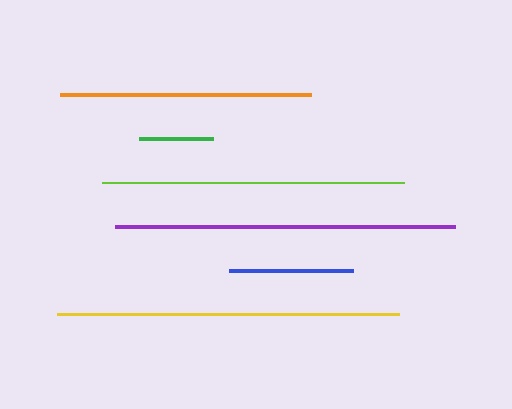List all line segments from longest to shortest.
From longest to shortest: yellow, purple, lime, orange, blue, green.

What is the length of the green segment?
The green segment is approximately 75 pixels long.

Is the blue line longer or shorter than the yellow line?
The yellow line is longer than the blue line.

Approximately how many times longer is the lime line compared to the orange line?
The lime line is approximately 1.2 times the length of the orange line.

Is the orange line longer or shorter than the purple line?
The purple line is longer than the orange line.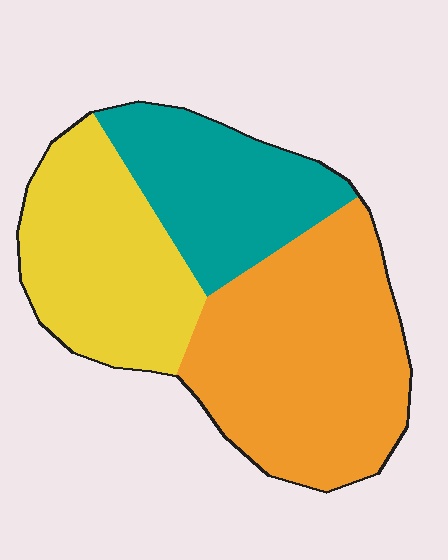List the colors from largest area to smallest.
From largest to smallest: orange, yellow, teal.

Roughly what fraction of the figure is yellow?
Yellow takes up between a sixth and a third of the figure.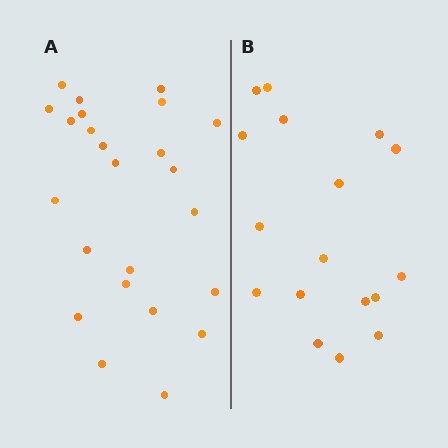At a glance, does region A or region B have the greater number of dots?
Region A (the left region) has more dots.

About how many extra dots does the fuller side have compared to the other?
Region A has roughly 8 or so more dots than region B.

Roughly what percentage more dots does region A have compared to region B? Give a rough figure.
About 40% more.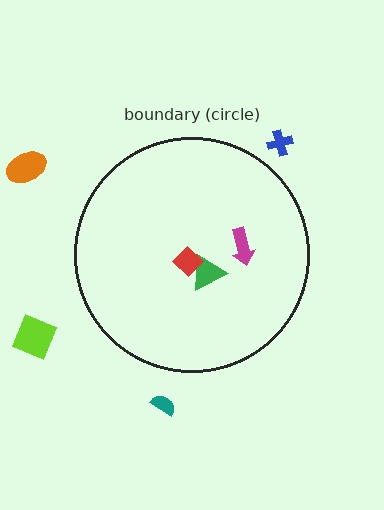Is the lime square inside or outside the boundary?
Outside.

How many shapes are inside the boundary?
3 inside, 4 outside.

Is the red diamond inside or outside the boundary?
Inside.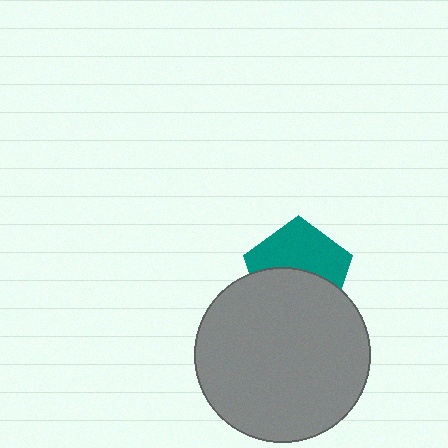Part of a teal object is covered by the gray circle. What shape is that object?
It is a pentagon.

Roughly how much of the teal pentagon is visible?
About half of it is visible (roughly 51%).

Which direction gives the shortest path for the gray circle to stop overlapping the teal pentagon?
Moving down gives the shortest separation.